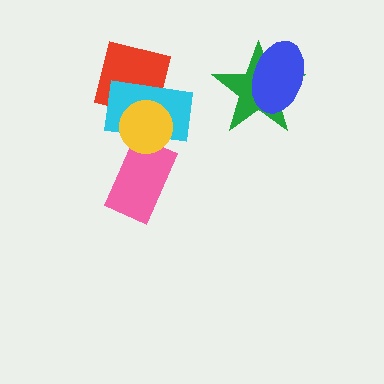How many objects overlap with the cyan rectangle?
3 objects overlap with the cyan rectangle.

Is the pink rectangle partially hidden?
Yes, it is partially covered by another shape.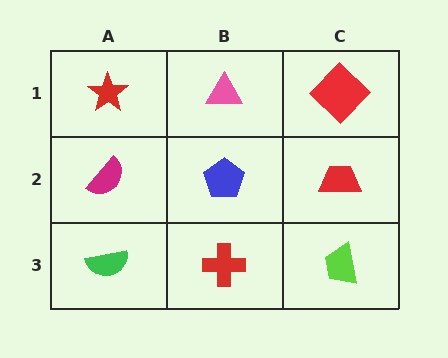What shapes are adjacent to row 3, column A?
A magenta semicircle (row 2, column A), a red cross (row 3, column B).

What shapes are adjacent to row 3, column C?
A red trapezoid (row 2, column C), a red cross (row 3, column B).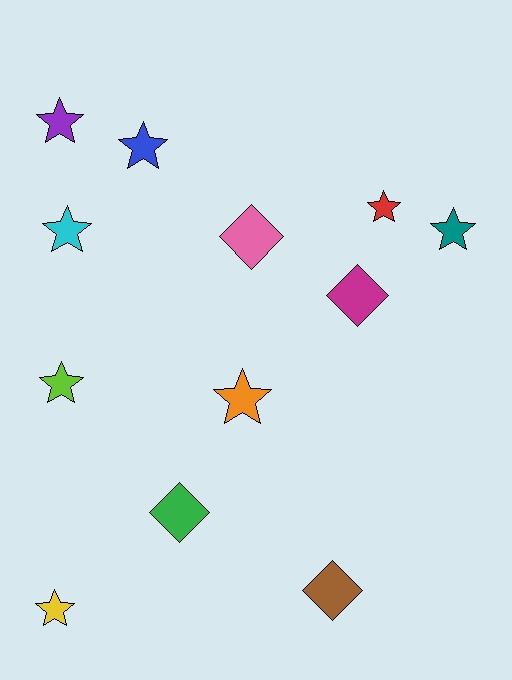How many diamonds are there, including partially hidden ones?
There are 4 diamonds.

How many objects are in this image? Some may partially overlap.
There are 12 objects.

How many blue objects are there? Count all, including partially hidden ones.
There is 1 blue object.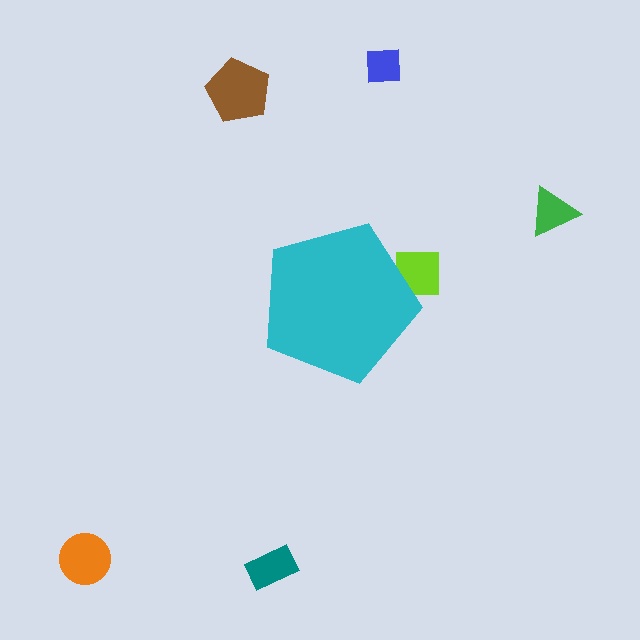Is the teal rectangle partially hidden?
No, the teal rectangle is fully visible.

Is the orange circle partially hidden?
No, the orange circle is fully visible.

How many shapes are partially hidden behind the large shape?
1 shape is partially hidden.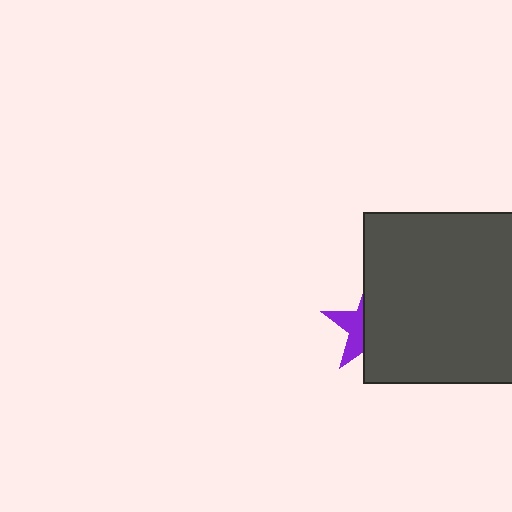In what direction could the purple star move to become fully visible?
The purple star could move left. That would shift it out from behind the dark gray square entirely.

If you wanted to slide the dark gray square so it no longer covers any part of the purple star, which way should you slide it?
Slide it right — that is the most direct way to separate the two shapes.